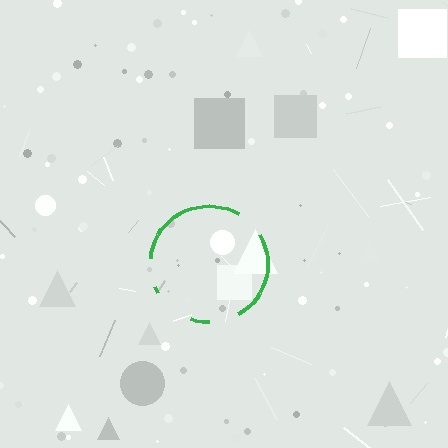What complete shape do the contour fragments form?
The contour fragments form a circle.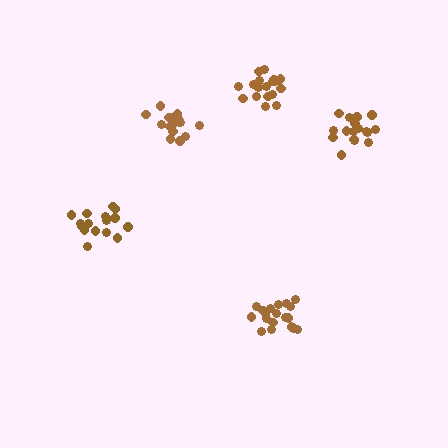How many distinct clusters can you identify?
There are 5 distinct clusters.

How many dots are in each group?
Group 1: 18 dots, Group 2: 20 dots, Group 3: 17 dots, Group 4: 19 dots, Group 5: 16 dots (90 total).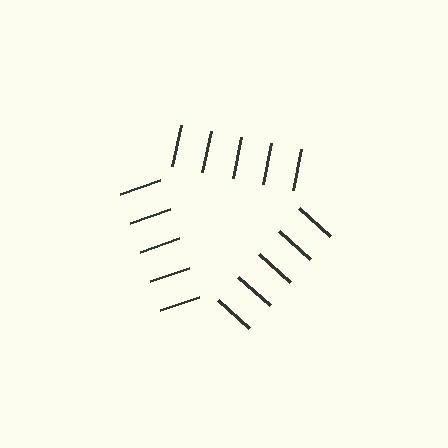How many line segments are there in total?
15 — 5 along each of the 3 edges.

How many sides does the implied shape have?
3 sides — the line-ends trace a triangle.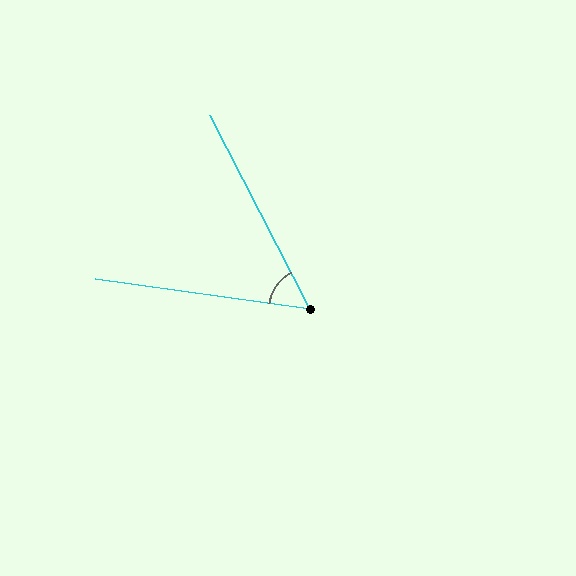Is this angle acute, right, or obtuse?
It is acute.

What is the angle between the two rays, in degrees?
Approximately 55 degrees.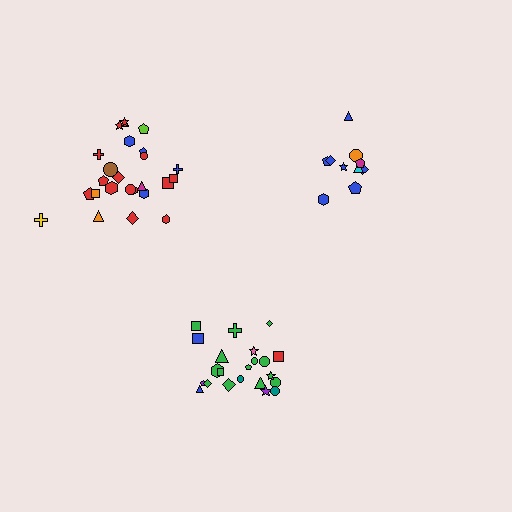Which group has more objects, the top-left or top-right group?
The top-left group.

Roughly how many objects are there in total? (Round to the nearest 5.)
Roughly 55 objects in total.